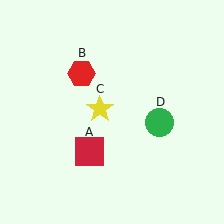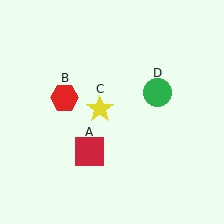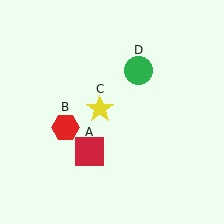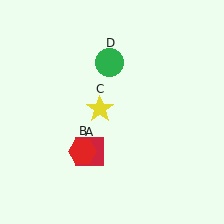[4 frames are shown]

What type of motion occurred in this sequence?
The red hexagon (object B), green circle (object D) rotated counterclockwise around the center of the scene.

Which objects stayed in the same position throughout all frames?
Red square (object A) and yellow star (object C) remained stationary.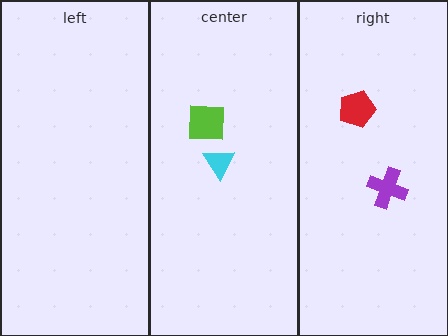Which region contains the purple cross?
The right region.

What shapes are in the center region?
The lime square, the cyan triangle.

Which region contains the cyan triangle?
The center region.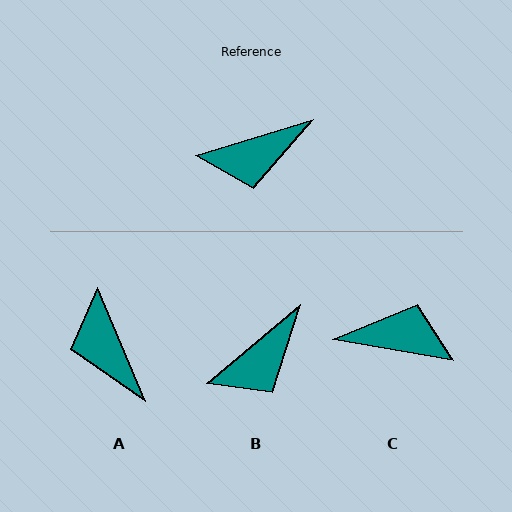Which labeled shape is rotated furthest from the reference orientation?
C, about 154 degrees away.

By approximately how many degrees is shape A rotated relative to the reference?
Approximately 84 degrees clockwise.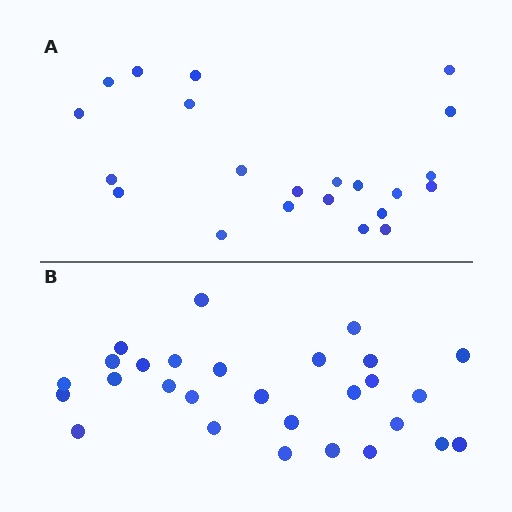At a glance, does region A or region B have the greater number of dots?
Region B (the bottom region) has more dots.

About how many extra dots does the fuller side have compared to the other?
Region B has about 6 more dots than region A.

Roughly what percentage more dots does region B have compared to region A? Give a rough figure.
About 25% more.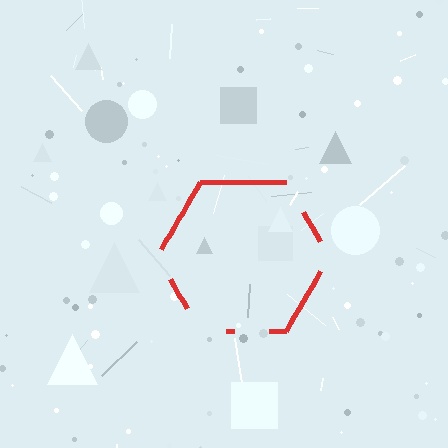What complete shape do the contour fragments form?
The contour fragments form a hexagon.